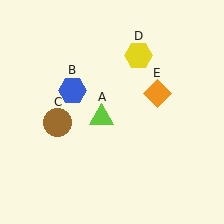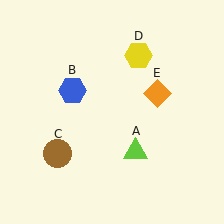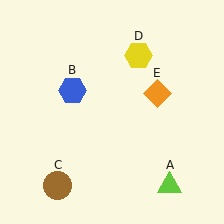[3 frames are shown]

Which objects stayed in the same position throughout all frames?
Blue hexagon (object B) and yellow hexagon (object D) and orange diamond (object E) remained stationary.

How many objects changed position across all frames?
2 objects changed position: lime triangle (object A), brown circle (object C).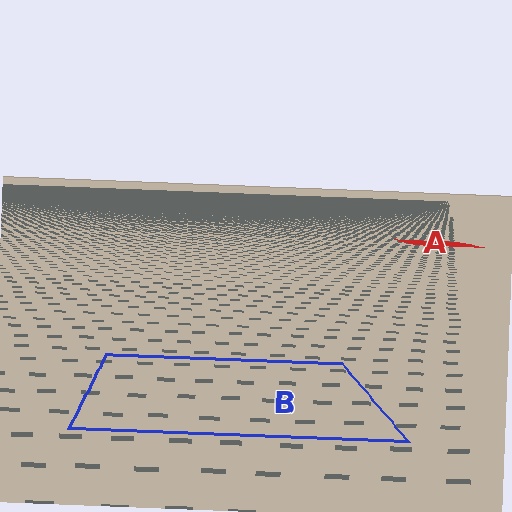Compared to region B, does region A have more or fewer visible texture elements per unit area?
Region A has more texture elements per unit area — they are packed more densely because it is farther away.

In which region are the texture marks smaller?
The texture marks are smaller in region A, because it is farther away.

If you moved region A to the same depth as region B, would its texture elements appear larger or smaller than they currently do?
They would appear larger. At a closer depth, the same texture elements are projected at a bigger on-screen size.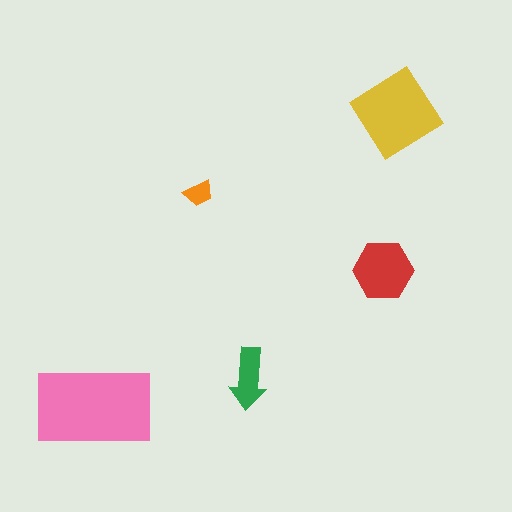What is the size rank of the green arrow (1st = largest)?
4th.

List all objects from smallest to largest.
The orange trapezoid, the green arrow, the red hexagon, the yellow diamond, the pink rectangle.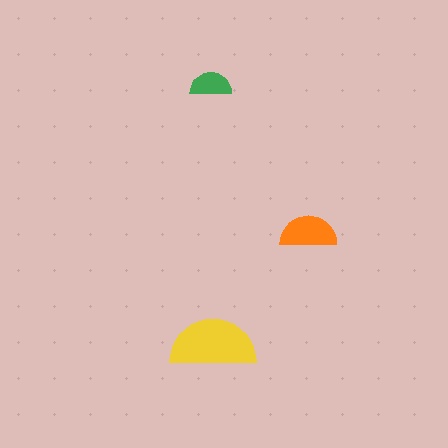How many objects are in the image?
There are 3 objects in the image.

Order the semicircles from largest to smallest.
the yellow one, the orange one, the green one.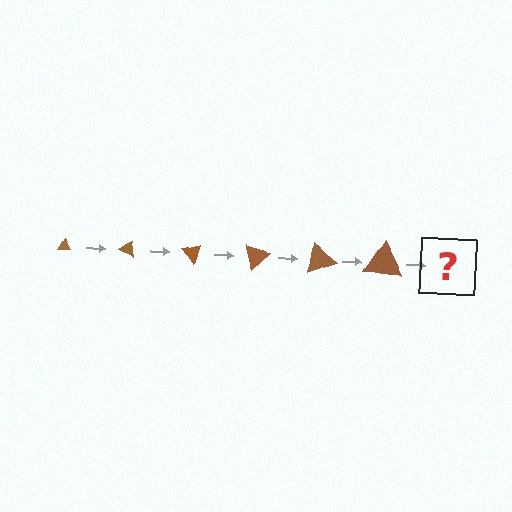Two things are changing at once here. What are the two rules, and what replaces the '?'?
The two rules are that the triangle grows larger each step and it rotates 25 degrees each step. The '?' should be a triangle, larger than the previous one and rotated 150 degrees from the start.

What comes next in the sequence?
The next element should be a triangle, larger than the previous one and rotated 150 degrees from the start.